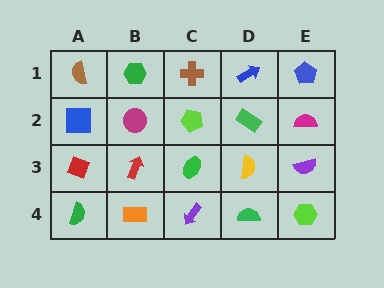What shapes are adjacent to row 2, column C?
A brown cross (row 1, column C), a green ellipse (row 3, column C), a magenta circle (row 2, column B), a green rectangle (row 2, column D).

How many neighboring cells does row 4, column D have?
3.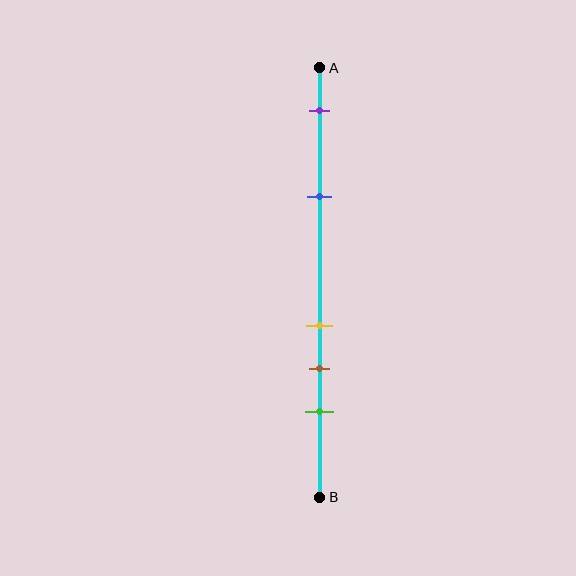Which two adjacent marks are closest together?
The yellow and brown marks are the closest adjacent pair.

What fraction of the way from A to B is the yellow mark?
The yellow mark is approximately 60% (0.6) of the way from A to B.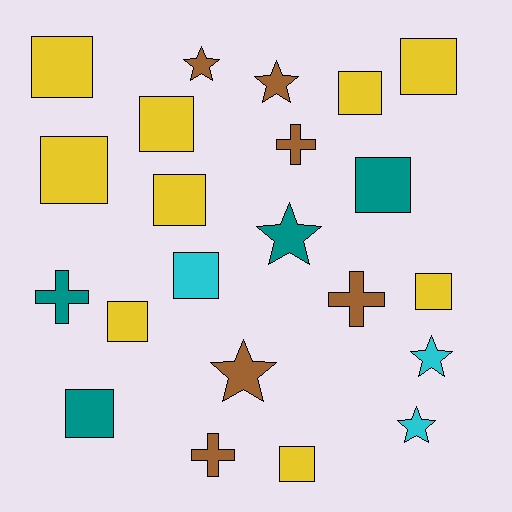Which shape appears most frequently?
Square, with 12 objects.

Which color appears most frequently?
Yellow, with 9 objects.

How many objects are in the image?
There are 22 objects.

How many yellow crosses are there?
There are no yellow crosses.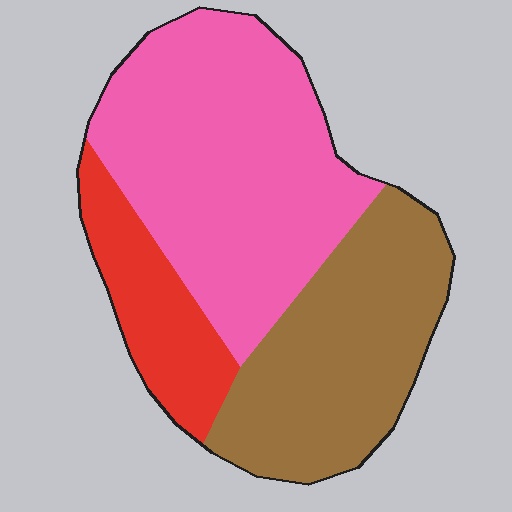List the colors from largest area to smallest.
From largest to smallest: pink, brown, red.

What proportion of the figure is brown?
Brown covers around 35% of the figure.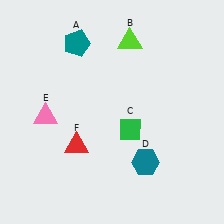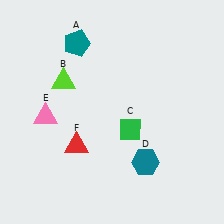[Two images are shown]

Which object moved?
The lime triangle (B) moved left.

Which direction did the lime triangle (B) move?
The lime triangle (B) moved left.